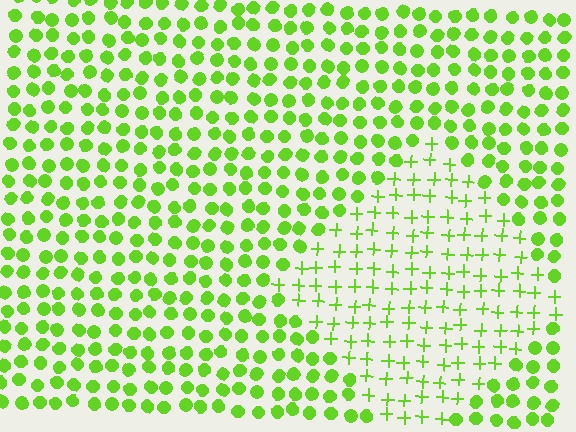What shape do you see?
I see a diamond.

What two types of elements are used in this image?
The image uses plus signs inside the diamond region and circles outside it.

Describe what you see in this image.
The image is filled with small lime elements arranged in a uniform grid. A diamond-shaped region contains plus signs, while the surrounding area contains circles. The boundary is defined purely by the change in element shape.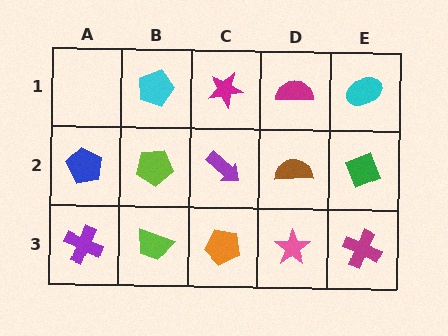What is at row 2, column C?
A purple arrow.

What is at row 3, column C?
An orange pentagon.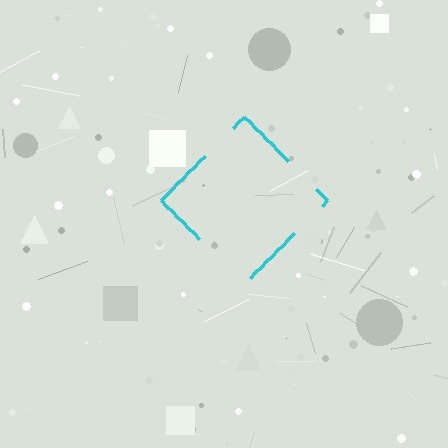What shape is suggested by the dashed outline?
The dashed outline suggests a diamond.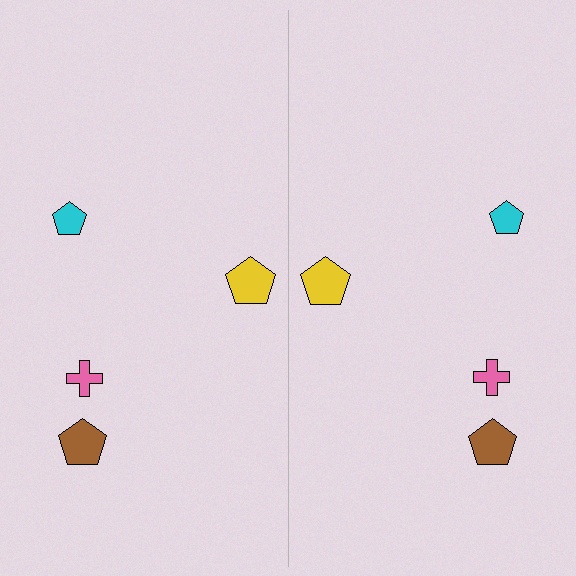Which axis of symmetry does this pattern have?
The pattern has a vertical axis of symmetry running through the center of the image.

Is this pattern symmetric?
Yes, this pattern has bilateral (reflection) symmetry.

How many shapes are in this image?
There are 8 shapes in this image.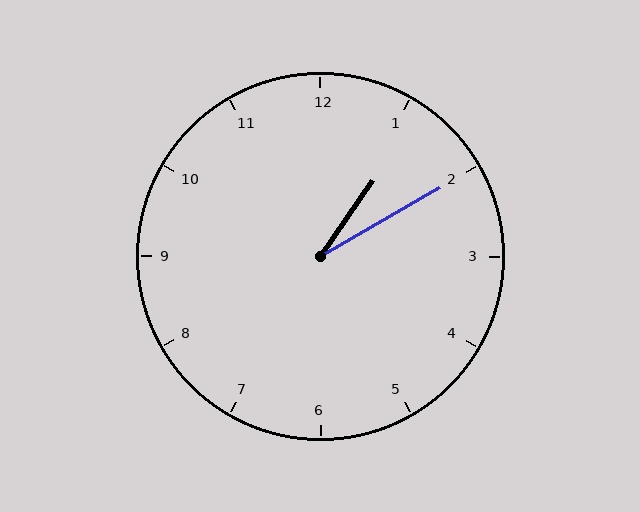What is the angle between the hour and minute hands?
Approximately 25 degrees.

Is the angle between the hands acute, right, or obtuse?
It is acute.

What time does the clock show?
1:10.